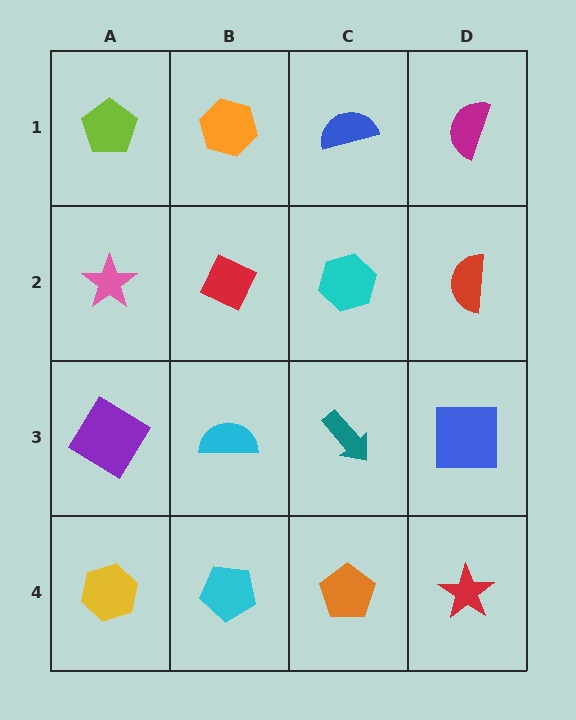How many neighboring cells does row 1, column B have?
3.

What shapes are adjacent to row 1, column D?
A red semicircle (row 2, column D), a blue semicircle (row 1, column C).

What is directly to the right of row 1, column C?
A magenta semicircle.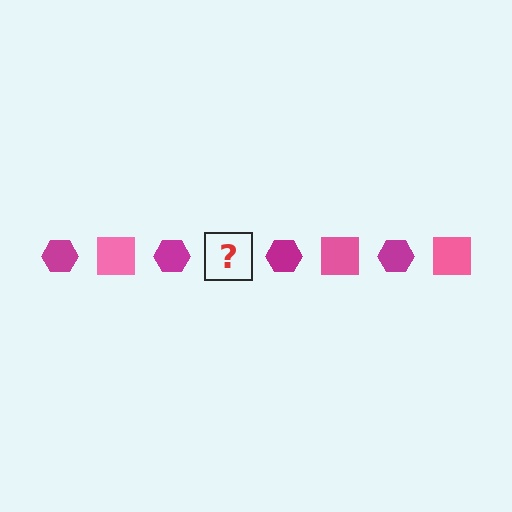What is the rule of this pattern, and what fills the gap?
The rule is that the pattern alternates between magenta hexagon and pink square. The gap should be filled with a pink square.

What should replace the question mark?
The question mark should be replaced with a pink square.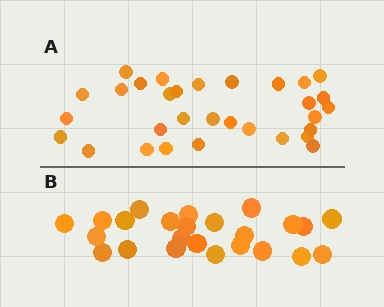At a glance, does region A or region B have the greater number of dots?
Region A (the top region) has more dots.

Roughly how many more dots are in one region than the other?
Region A has roughly 8 or so more dots than region B.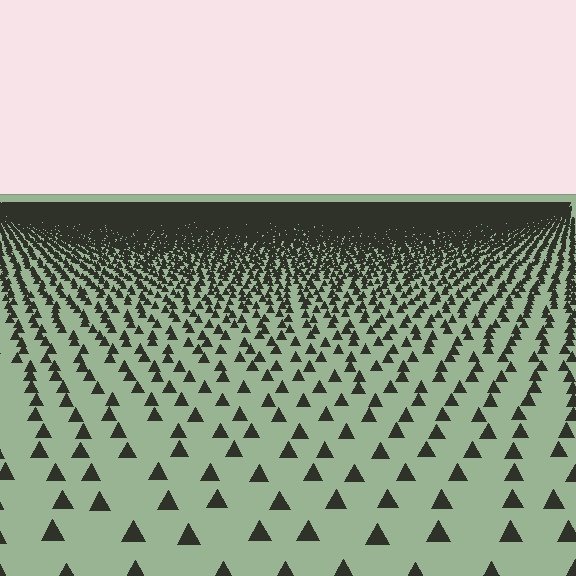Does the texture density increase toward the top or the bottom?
Density increases toward the top.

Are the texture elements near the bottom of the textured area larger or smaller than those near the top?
Larger. Near the bottom, elements are closer to the viewer and appear at a bigger on-screen size.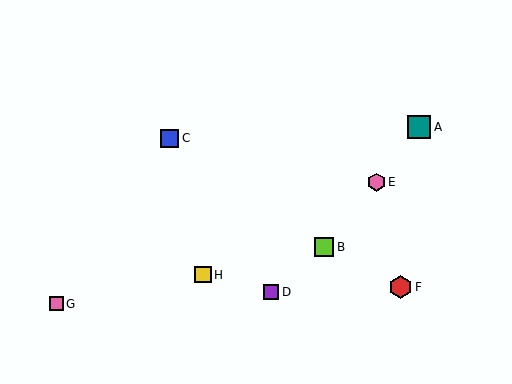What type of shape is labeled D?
Shape D is a purple square.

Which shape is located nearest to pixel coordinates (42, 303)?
The pink square (labeled G) at (57, 304) is nearest to that location.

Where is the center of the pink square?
The center of the pink square is at (57, 304).